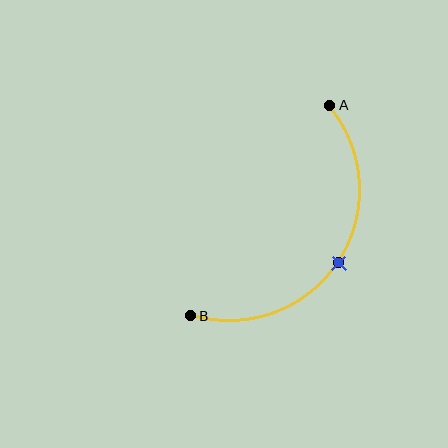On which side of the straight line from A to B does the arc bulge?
The arc bulges to the right of the straight line connecting A and B.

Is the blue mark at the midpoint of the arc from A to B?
Yes. The blue mark lies on the arc at equal arc-length from both A and B — it is the arc midpoint.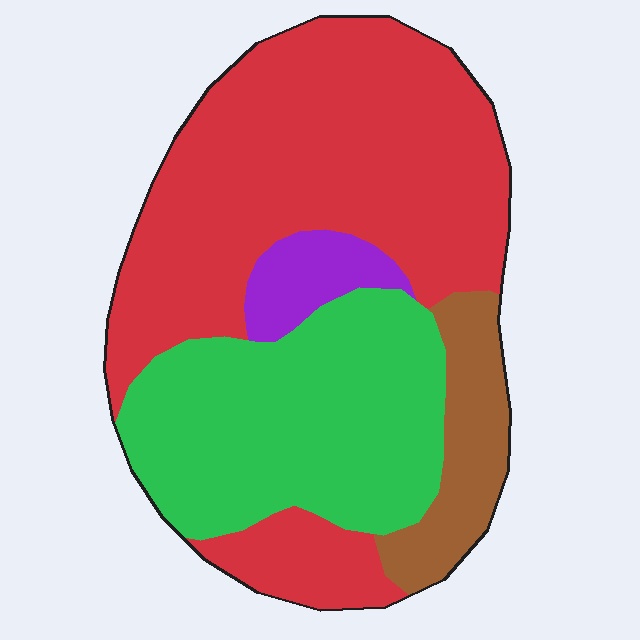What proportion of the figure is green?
Green takes up between a quarter and a half of the figure.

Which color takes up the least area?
Purple, at roughly 5%.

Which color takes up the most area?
Red, at roughly 50%.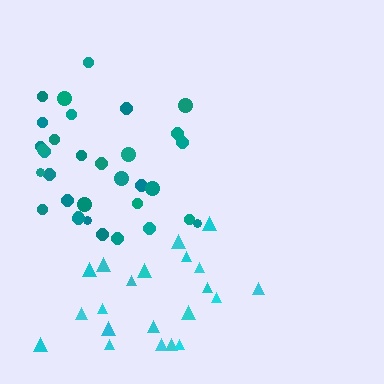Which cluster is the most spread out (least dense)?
Cyan.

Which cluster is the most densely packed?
Teal.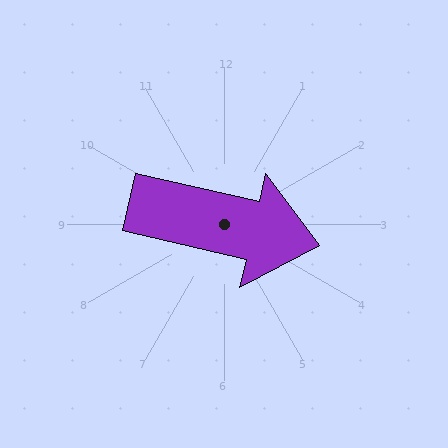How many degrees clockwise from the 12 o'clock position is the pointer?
Approximately 103 degrees.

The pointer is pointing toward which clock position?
Roughly 3 o'clock.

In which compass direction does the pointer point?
East.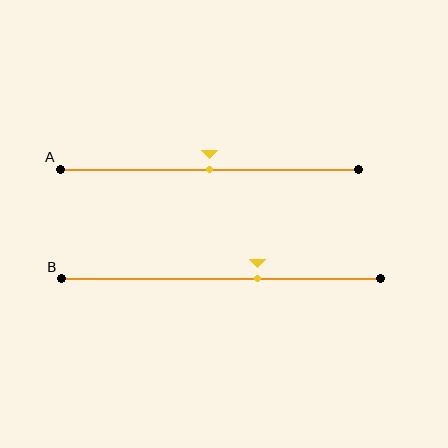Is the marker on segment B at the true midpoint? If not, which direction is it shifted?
No, the marker on segment B is shifted to the right by about 12% of the segment length.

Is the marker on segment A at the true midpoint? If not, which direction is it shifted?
Yes, the marker on segment A is at the true midpoint.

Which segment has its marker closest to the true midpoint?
Segment A has its marker closest to the true midpoint.